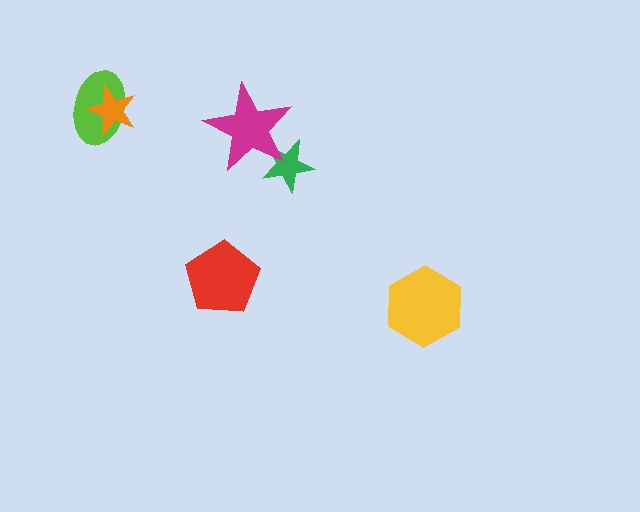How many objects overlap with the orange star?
1 object overlaps with the orange star.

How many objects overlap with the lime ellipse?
1 object overlaps with the lime ellipse.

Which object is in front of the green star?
The magenta star is in front of the green star.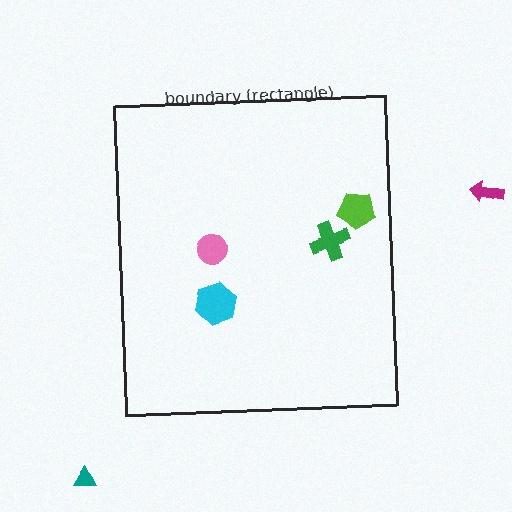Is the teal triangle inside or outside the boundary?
Outside.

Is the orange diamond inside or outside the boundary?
Inside.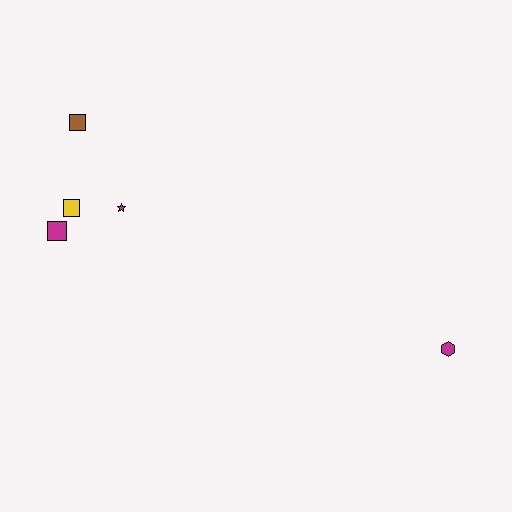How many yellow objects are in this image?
There is 1 yellow object.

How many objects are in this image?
There are 5 objects.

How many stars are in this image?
There is 1 star.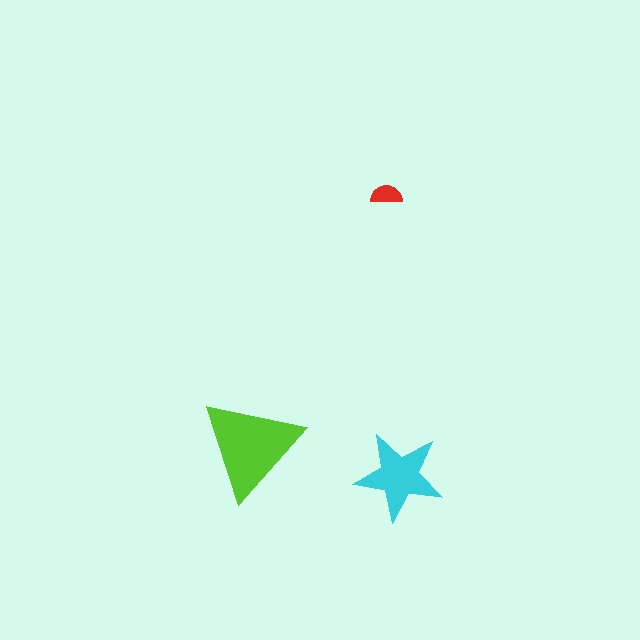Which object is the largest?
The lime triangle.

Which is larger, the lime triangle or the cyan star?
The lime triangle.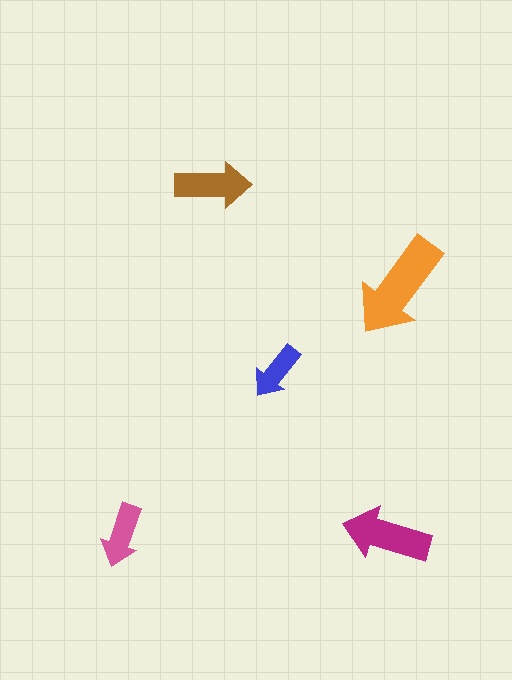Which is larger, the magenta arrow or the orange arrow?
The orange one.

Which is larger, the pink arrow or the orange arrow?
The orange one.